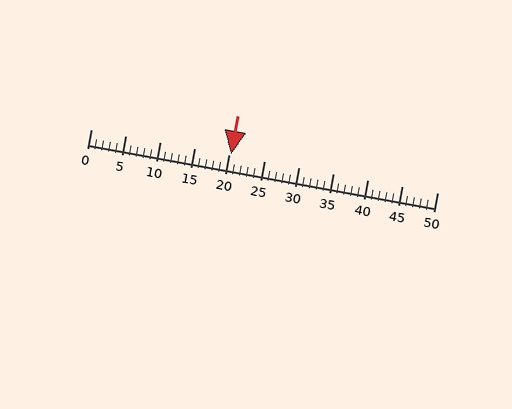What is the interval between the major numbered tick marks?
The major tick marks are spaced 5 units apart.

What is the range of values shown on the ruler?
The ruler shows values from 0 to 50.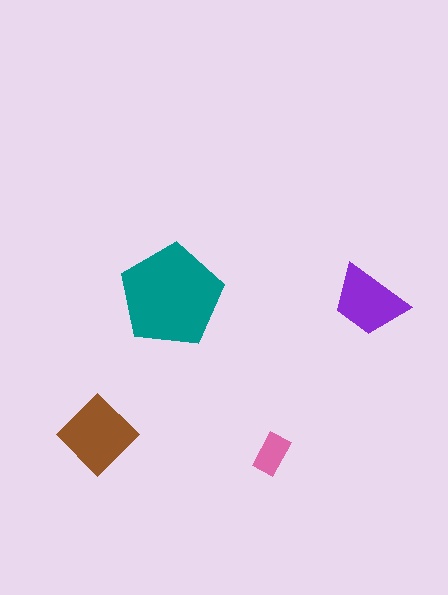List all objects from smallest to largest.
The pink rectangle, the purple trapezoid, the brown diamond, the teal pentagon.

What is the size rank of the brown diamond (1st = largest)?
2nd.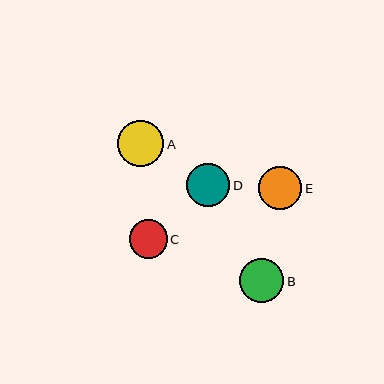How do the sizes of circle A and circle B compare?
Circle A and circle B are approximately the same size.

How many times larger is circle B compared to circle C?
Circle B is approximately 1.2 times the size of circle C.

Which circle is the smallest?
Circle C is the smallest with a size of approximately 38 pixels.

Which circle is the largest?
Circle A is the largest with a size of approximately 46 pixels.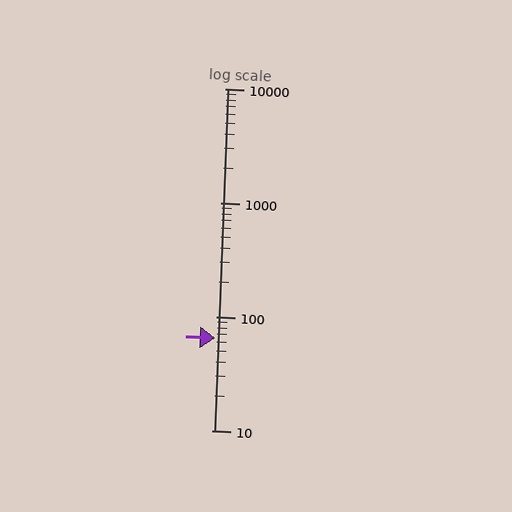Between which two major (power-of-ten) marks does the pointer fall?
The pointer is between 10 and 100.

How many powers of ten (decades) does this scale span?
The scale spans 3 decades, from 10 to 10000.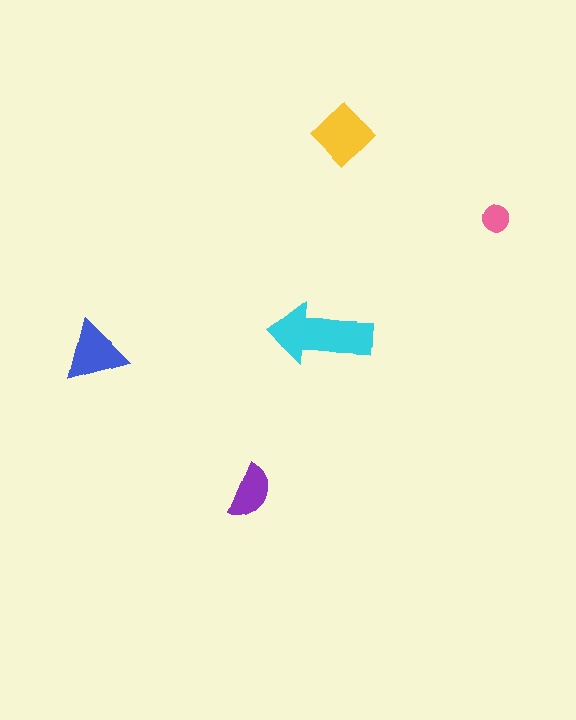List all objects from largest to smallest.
The cyan arrow, the yellow diamond, the blue triangle, the purple semicircle, the pink circle.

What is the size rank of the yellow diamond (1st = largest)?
2nd.